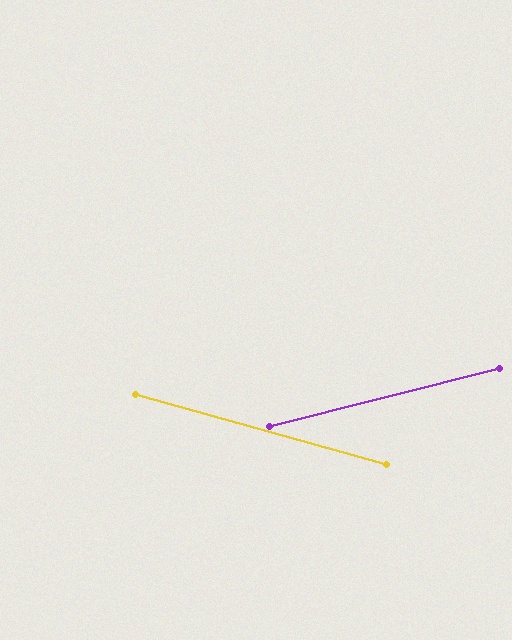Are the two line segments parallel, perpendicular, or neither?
Neither parallel nor perpendicular — they differ by about 30°.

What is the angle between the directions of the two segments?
Approximately 30 degrees.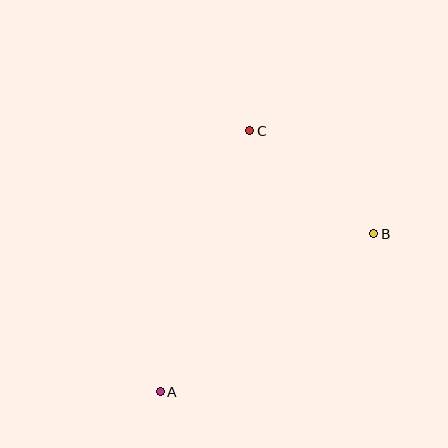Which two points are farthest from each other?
Points A and C are farthest from each other.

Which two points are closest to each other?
Points B and C are closest to each other.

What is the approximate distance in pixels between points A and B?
The distance between A and B is approximately 266 pixels.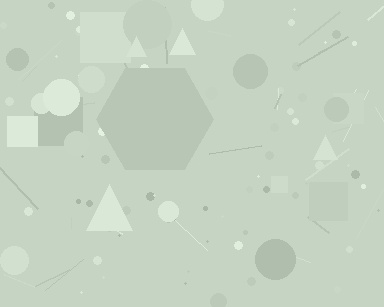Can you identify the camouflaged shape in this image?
The camouflaged shape is a hexagon.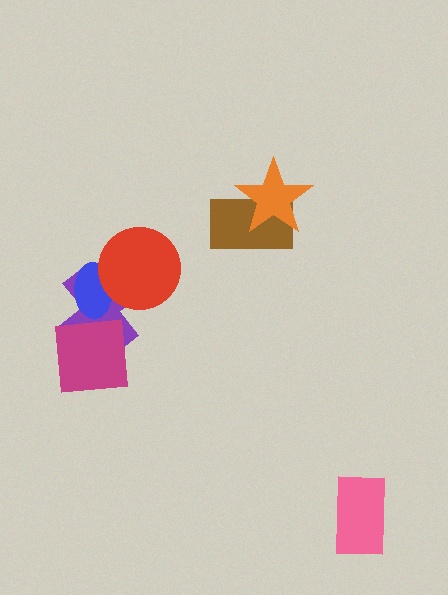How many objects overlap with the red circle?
2 objects overlap with the red circle.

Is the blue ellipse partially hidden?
Yes, it is partially covered by another shape.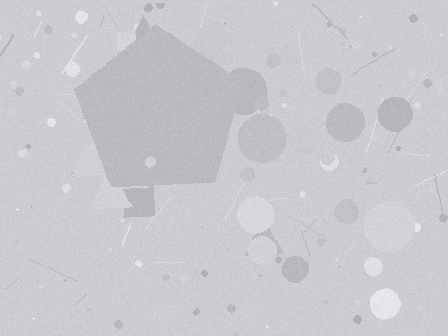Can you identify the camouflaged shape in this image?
The camouflaged shape is a pentagon.